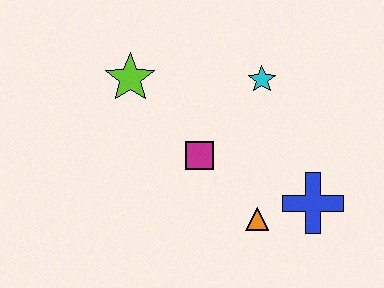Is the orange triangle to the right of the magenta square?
Yes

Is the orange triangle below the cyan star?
Yes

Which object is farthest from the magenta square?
The blue cross is farthest from the magenta square.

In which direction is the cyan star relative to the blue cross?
The cyan star is above the blue cross.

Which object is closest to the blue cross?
The orange triangle is closest to the blue cross.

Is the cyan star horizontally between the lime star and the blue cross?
Yes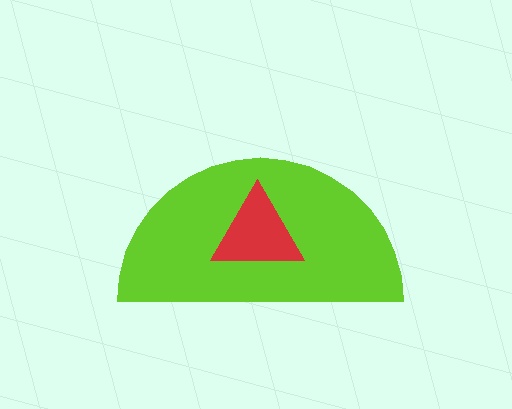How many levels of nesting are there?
2.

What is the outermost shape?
The lime semicircle.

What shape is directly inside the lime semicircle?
The red triangle.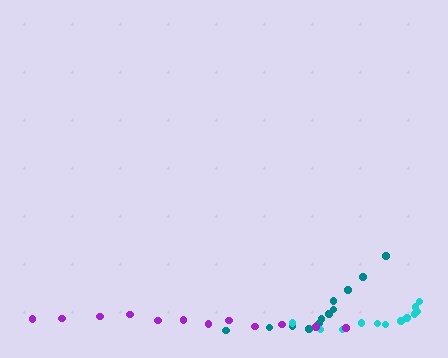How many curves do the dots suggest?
There are 3 distinct paths.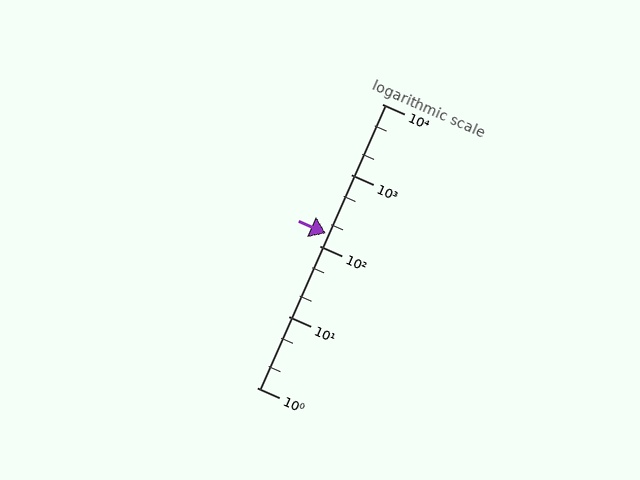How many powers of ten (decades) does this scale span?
The scale spans 4 decades, from 1 to 10000.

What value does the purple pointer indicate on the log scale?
The pointer indicates approximately 150.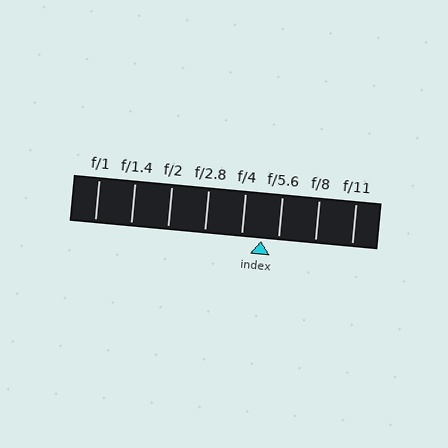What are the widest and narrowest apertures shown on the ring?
The widest aperture shown is f/1 and the narrowest is f/11.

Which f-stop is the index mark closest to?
The index mark is closest to f/5.6.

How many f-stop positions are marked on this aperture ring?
There are 8 f-stop positions marked.